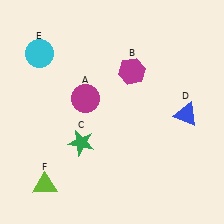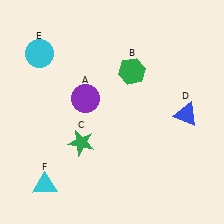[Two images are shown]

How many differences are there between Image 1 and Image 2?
There are 3 differences between the two images.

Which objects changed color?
A changed from magenta to purple. B changed from magenta to green. F changed from lime to cyan.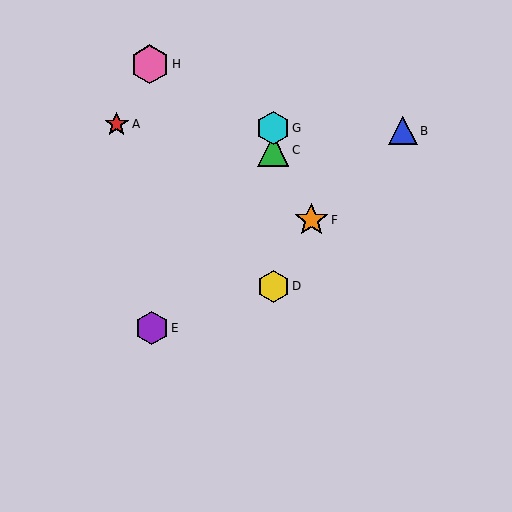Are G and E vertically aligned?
No, G is at x≈273 and E is at x≈152.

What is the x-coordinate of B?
Object B is at x≈403.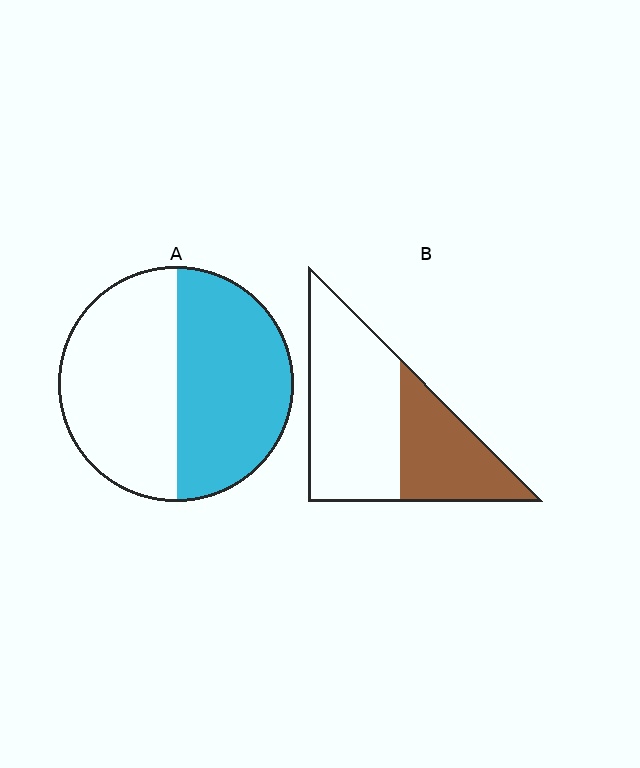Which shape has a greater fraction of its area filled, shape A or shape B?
Shape A.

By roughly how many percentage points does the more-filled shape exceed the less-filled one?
By roughly 10 percentage points (A over B).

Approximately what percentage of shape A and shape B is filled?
A is approximately 50% and B is approximately 35%.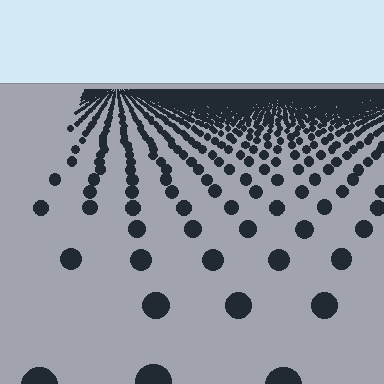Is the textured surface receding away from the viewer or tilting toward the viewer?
The surface is receding away from the viewer. Texture elements get smaller and denser toward the top.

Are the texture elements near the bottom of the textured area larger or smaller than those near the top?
Larger. Near the bottom, elements are closer to the viewer and appear at a bigger on-screen size.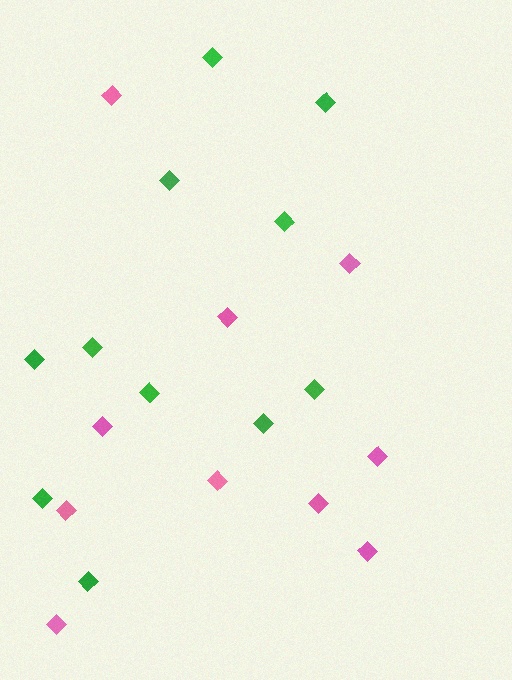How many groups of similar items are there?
There are 2 groups: one group of green diamonds (11) and one group of pink diamonds (10).